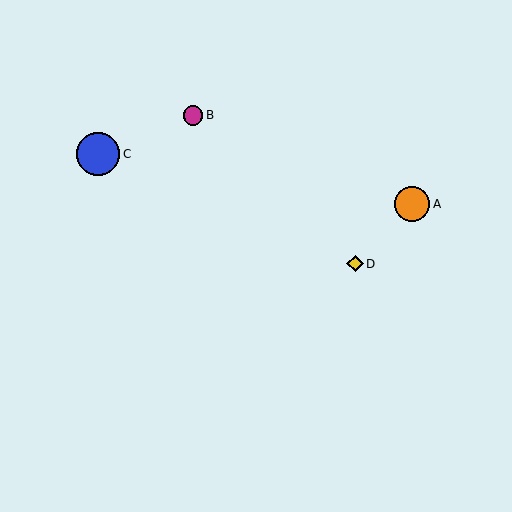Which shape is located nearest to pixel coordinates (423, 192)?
The orange circle (labeled A) at (412, 204) is nearest to that location.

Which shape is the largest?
The blue circle (labeled C) is the largest.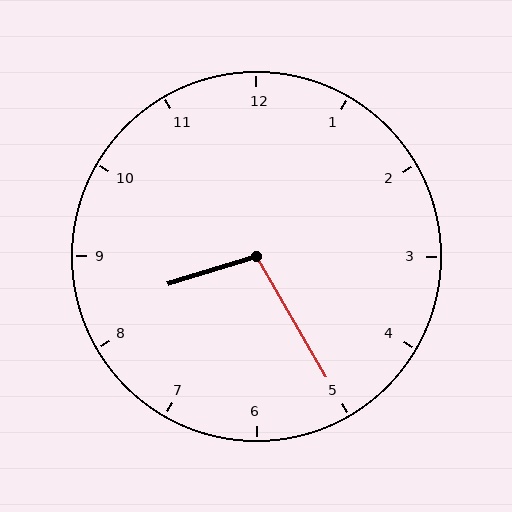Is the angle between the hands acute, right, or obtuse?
It is obtuse.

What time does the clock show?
8:25.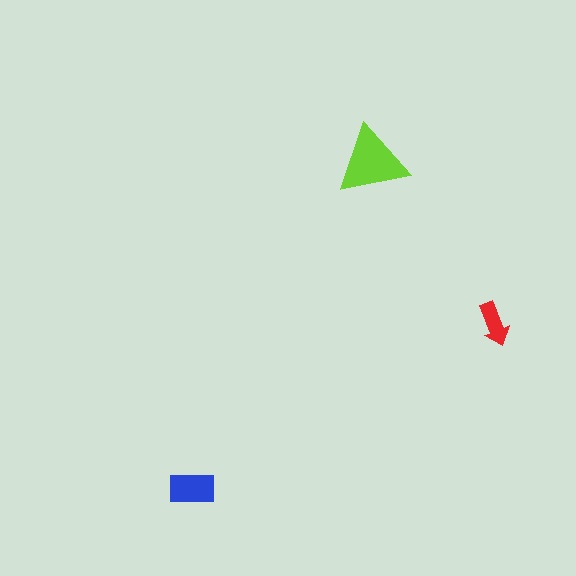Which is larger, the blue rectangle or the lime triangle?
The lime triangle.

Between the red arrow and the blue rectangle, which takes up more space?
The blue rectangle.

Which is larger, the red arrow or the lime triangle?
The lime triangle.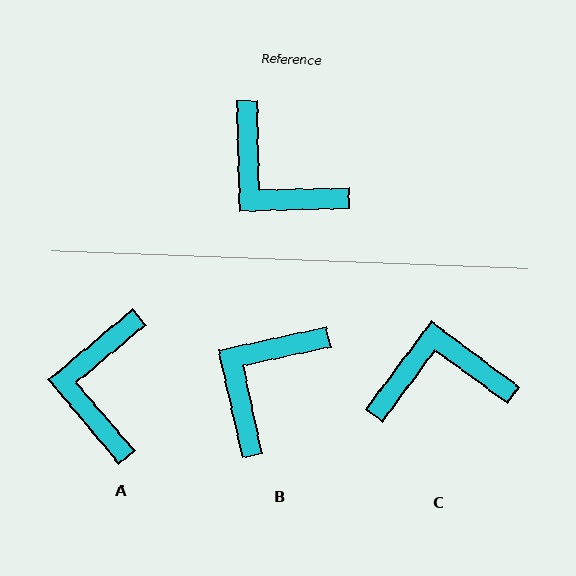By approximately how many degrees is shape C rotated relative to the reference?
Approximately 128 degrees clockwise.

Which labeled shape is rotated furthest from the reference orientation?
C, about 128 degrees away.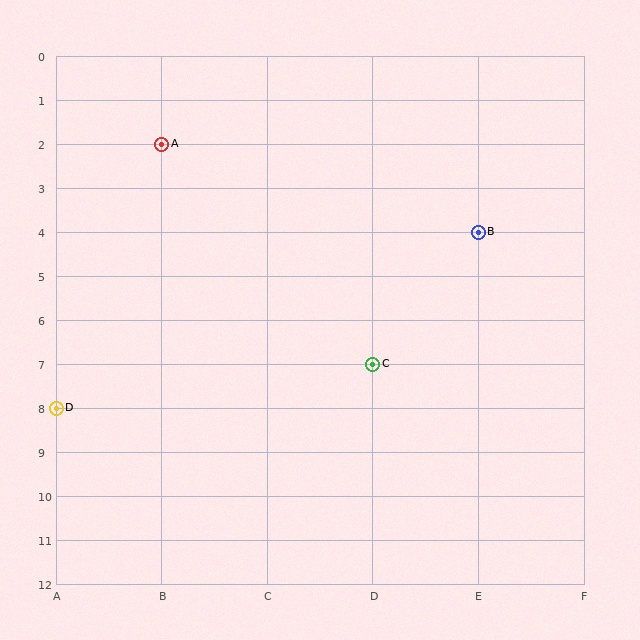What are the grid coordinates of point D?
Point D is at grid coordinates (A, 8).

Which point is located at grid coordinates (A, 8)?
Point D is at (A, 8).